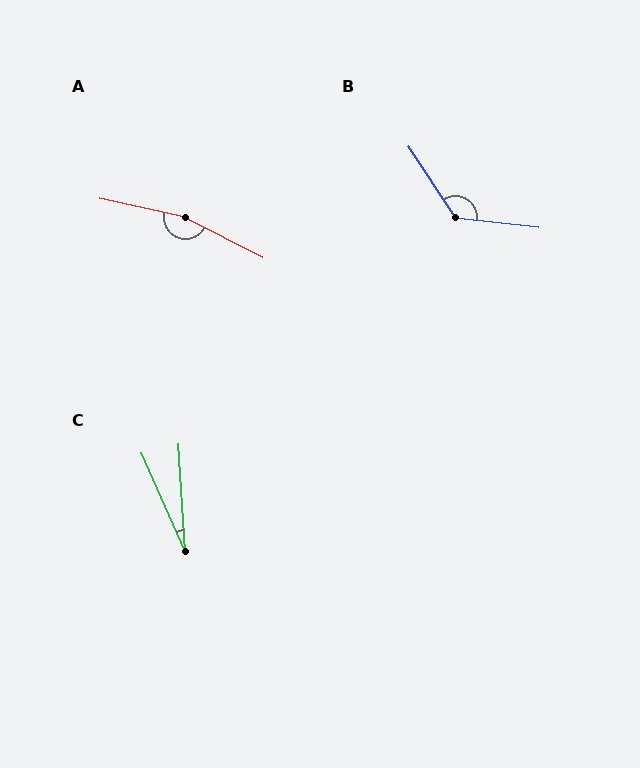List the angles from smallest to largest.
C (20°), B (130°), A (165°).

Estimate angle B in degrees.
Approximately 130 degrees.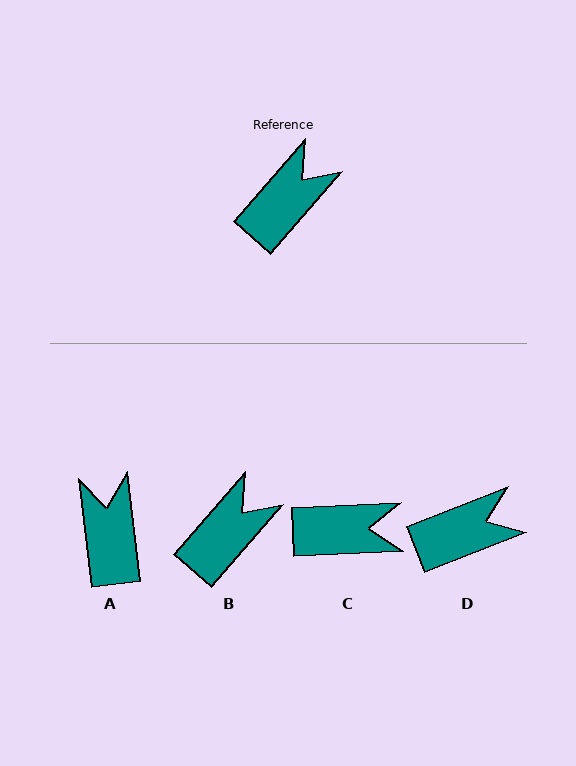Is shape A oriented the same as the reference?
No, it is off by about 48 degrees.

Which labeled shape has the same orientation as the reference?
B.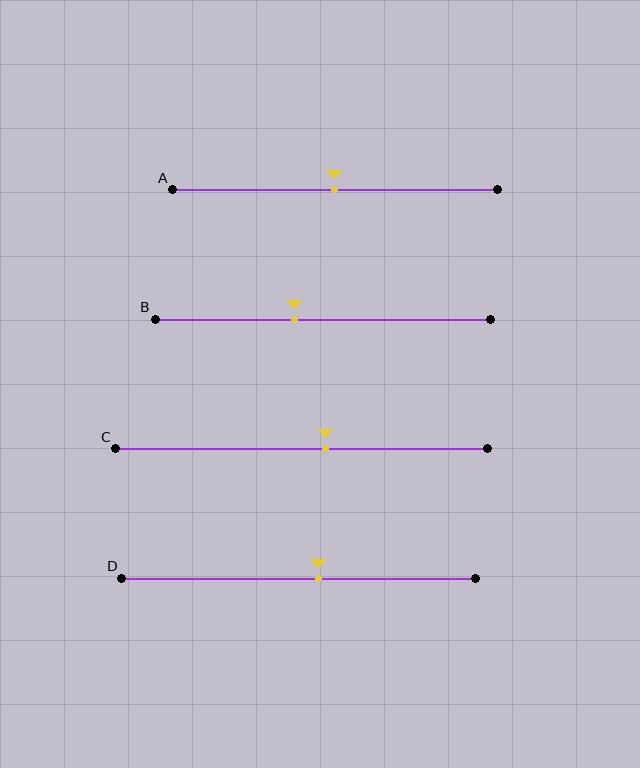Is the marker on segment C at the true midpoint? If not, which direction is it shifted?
No, the marker on segment C is shifted to the right by about 7% of the segment length.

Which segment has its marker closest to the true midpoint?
Segment A has its marker closest to the true midpoint.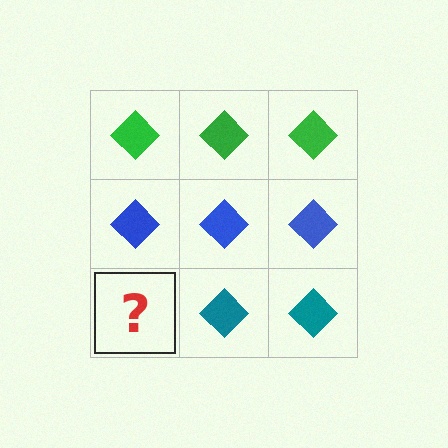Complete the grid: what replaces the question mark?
The question mark should be replaced with a teal diamond.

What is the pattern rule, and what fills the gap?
The rule is that each row has a consistent color. The gap should be filled with a teal diamond.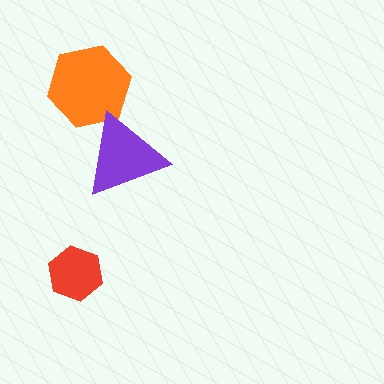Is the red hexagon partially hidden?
No, no other shape covers it.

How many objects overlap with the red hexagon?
0 objects overlap with the red hexagon.